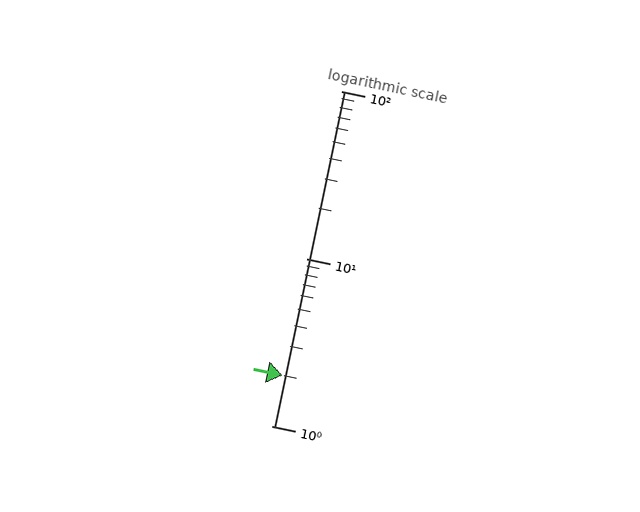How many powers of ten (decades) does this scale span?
The scale spans 2 decades, from 1 to 100.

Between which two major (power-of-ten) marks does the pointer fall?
The pointer is between 1 and 10.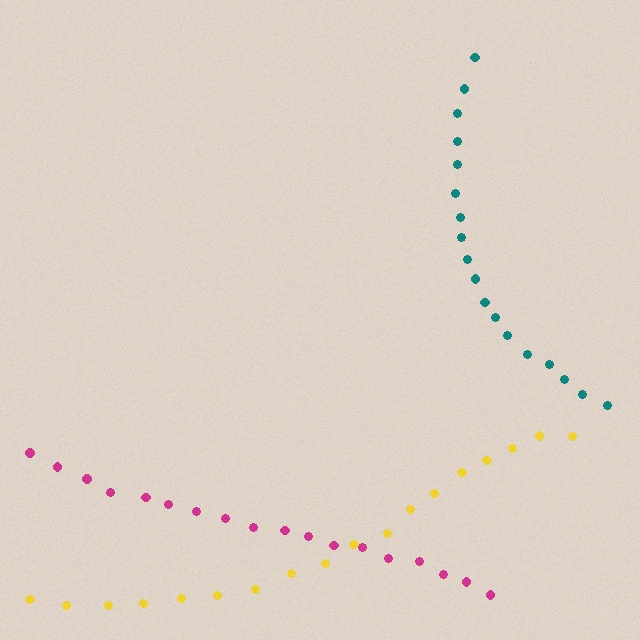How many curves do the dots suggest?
There are 3 distinct paths.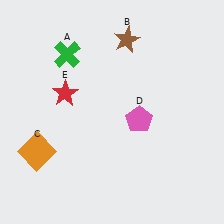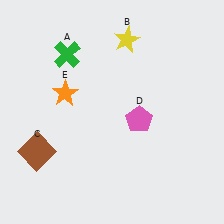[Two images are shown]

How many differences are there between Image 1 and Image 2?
There are 3 differences between the two images.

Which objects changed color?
B changed from brown to yellow. C changed from orange to brown. E changed from red to orange.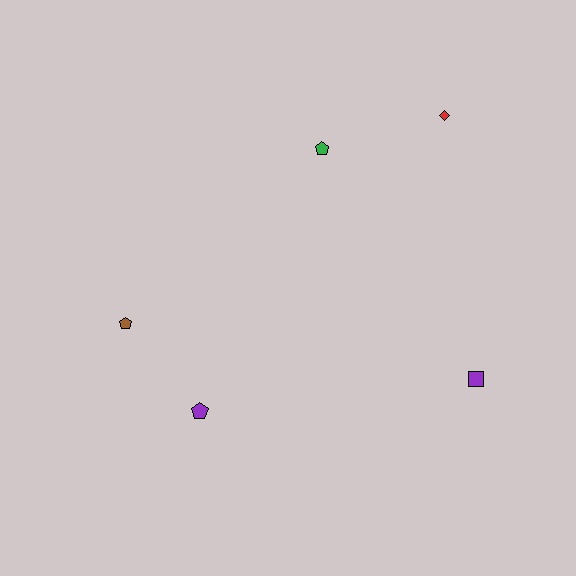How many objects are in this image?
There are 5 objects.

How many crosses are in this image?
There are no crosses.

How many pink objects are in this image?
There are no pink objects.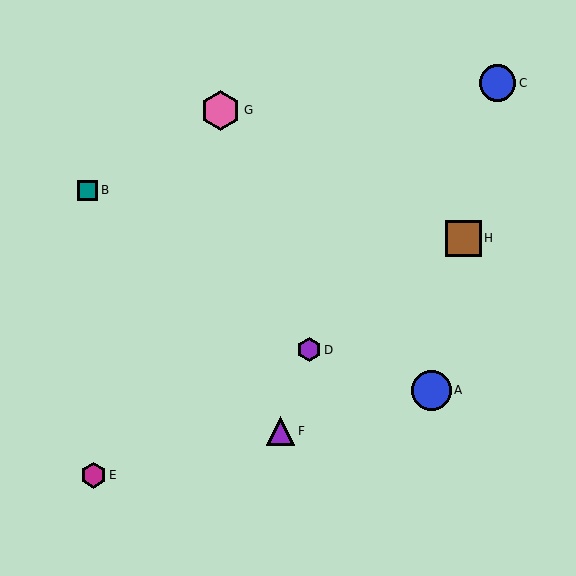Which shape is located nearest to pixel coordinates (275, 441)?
The purple triangle (labeled F) at (281, 431) is nearest to that location.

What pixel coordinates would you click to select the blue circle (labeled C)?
Click at (498, 83) to select the blue circle C.